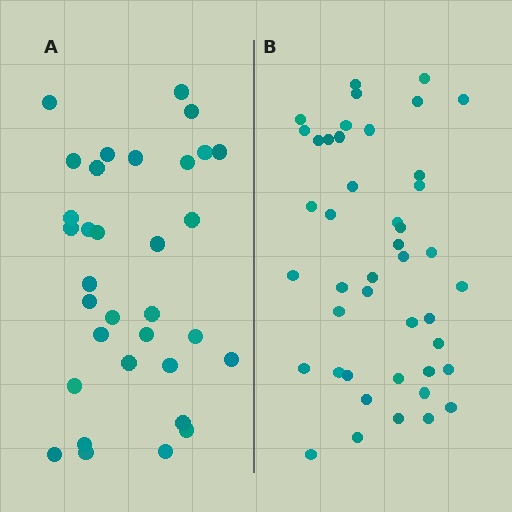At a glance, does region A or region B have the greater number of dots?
Region B (the right region) has more dots.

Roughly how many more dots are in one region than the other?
Region B has roughly 12 or so more dots than region A.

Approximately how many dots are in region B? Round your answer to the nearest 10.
About 40 dots. (The exact count is 44, which rounds to 40.)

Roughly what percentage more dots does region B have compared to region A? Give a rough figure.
About 35% more.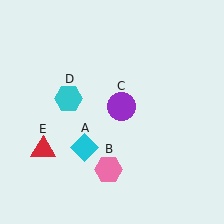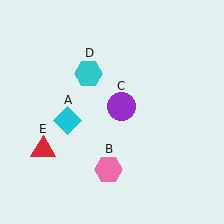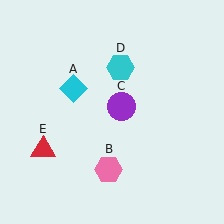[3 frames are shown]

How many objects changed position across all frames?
2 objects changed position: cyan diamond (object A), cyan hexagon (object D).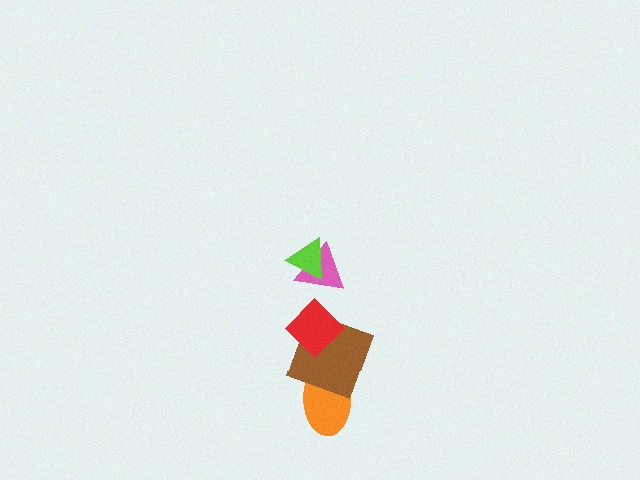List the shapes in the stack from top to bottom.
From top to bottom: the lime triangle, the pink triangle, the red diamond, the brown square, the orange ellipse.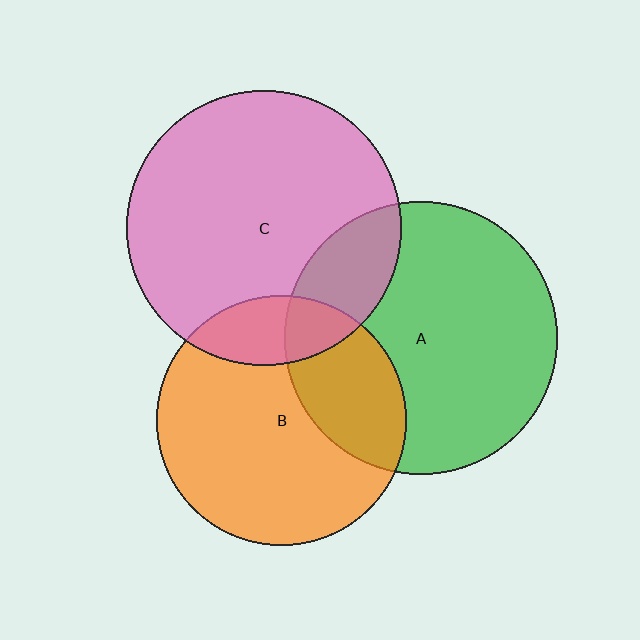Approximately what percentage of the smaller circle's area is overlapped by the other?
Approximately 15%.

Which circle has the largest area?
Circle C (pink).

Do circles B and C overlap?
Yes.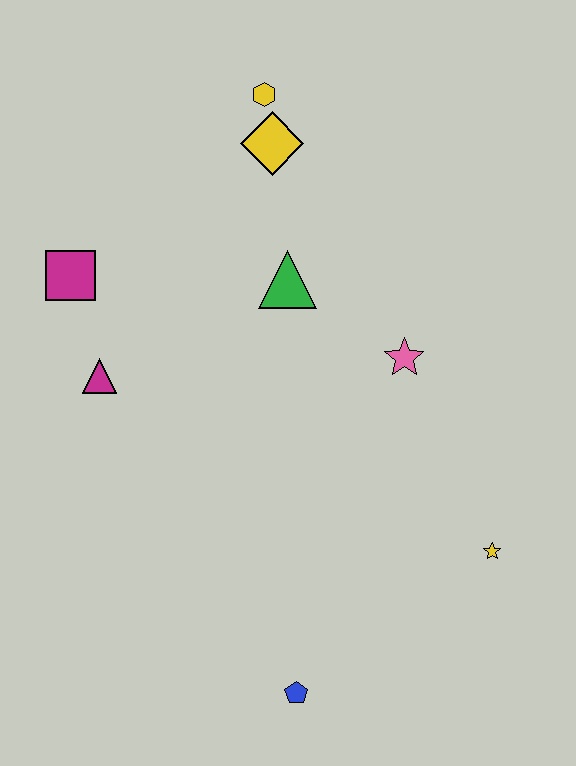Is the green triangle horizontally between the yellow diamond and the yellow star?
Yes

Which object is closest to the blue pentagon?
The yellow star is closest to the blue pentagon.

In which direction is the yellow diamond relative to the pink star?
The yellow diamond is above the pink star.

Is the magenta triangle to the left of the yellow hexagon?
Yes